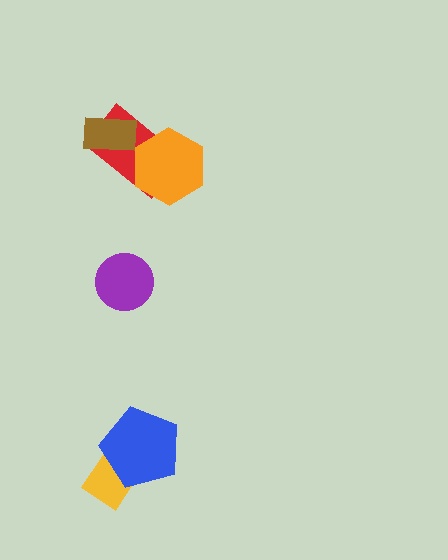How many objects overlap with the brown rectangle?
1 object overlaps with the brown rectangle.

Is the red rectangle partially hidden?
Yes, it is partially covered by another shape.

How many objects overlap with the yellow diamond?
1 object overlaps with the yellow diamond.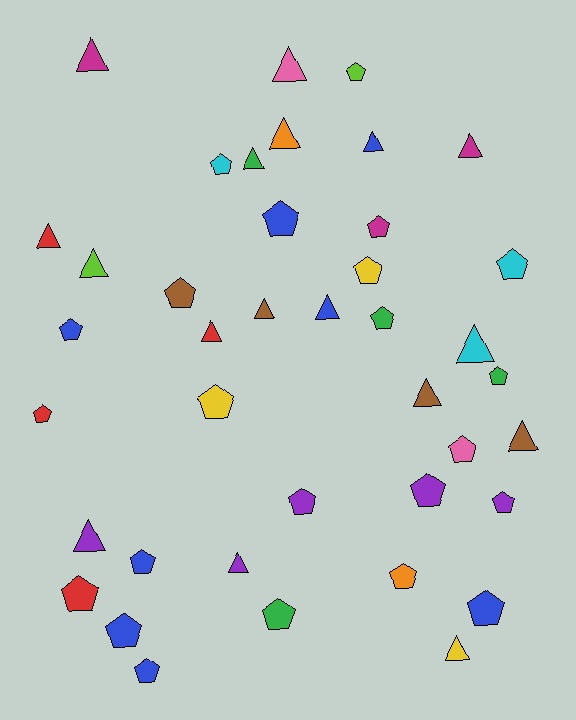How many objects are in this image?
There are 40 objects.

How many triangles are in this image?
There are 17 triangles.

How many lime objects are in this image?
There are 2 lime objects.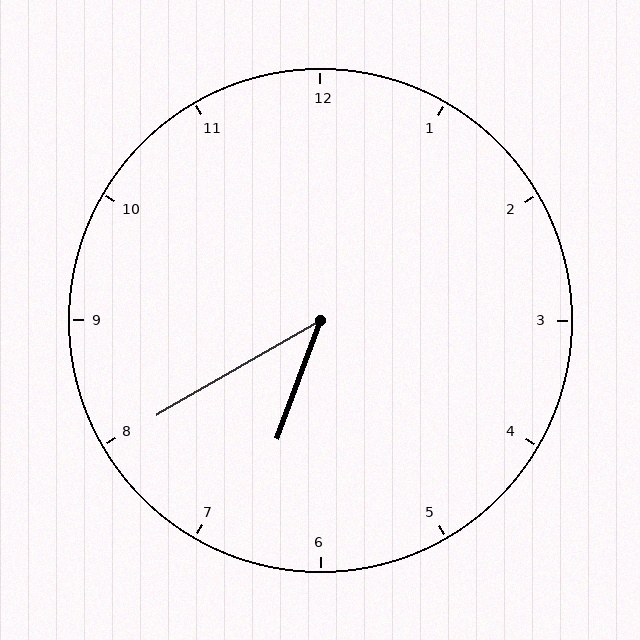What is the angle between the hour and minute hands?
Approximately 40 degrees.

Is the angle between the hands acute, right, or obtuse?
It is acute.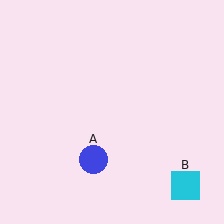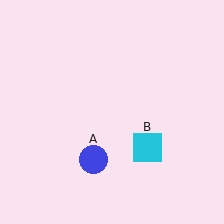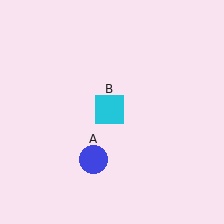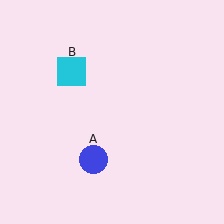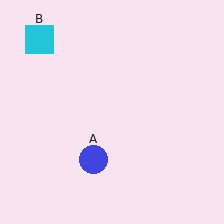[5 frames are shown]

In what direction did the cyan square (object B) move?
The cyan square (object B) moved up and to the left.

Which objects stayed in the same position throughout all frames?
Blue circle (object A) remained stationary.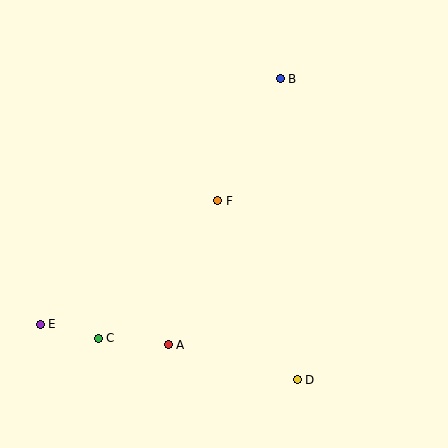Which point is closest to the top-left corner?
Point B is closest to the top-left corner.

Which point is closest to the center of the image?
Point F at (218, 201) is closest to the center.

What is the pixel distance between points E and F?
The distance between E and F is 216 pixels.